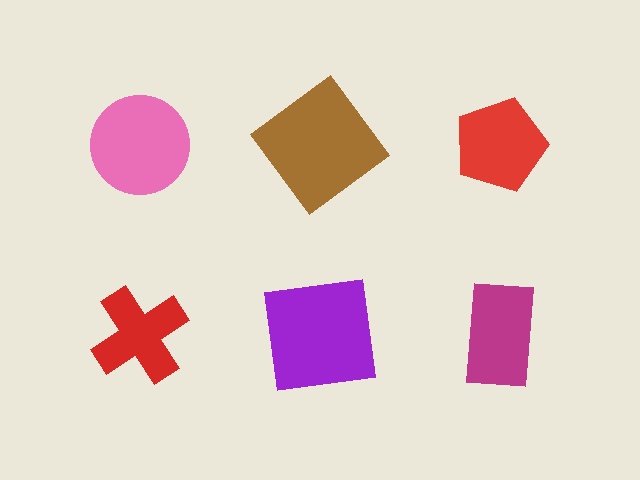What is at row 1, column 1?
A pink circle.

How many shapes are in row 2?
3 shapes.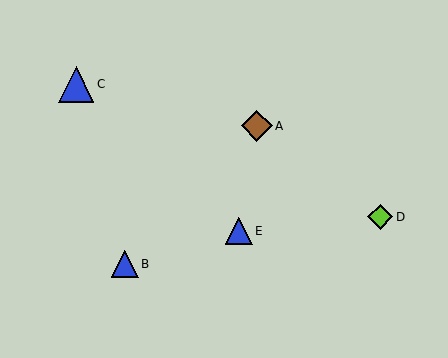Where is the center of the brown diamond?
The center of the brown diamond is at (257, 126).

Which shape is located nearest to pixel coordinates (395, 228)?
The lime diamond (labeled D) at (380, 217) is nearest to that location.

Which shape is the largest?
The blue triangle (labeled C) is the largest.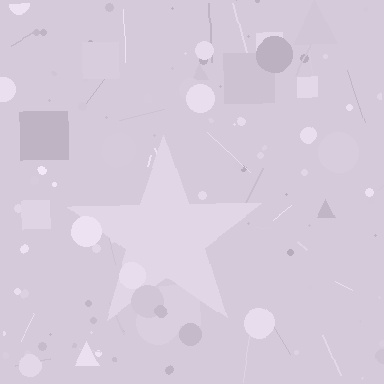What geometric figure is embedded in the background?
A star is embedded in the background.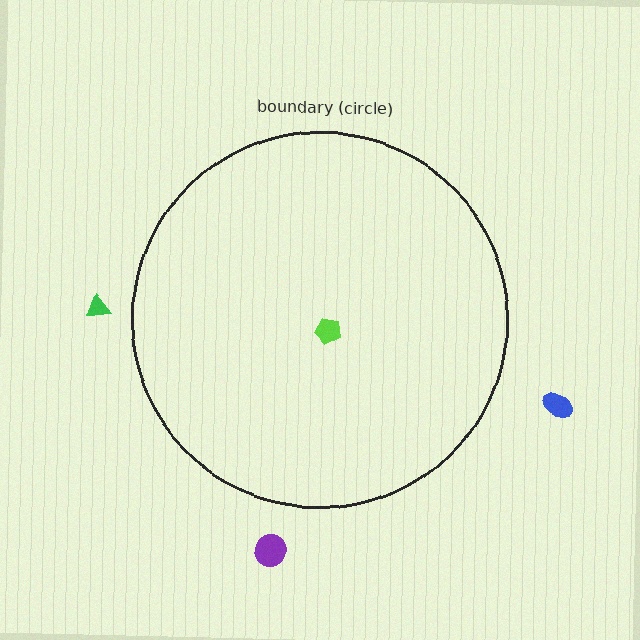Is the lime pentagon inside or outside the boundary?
Inside.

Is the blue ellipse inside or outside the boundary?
Outside.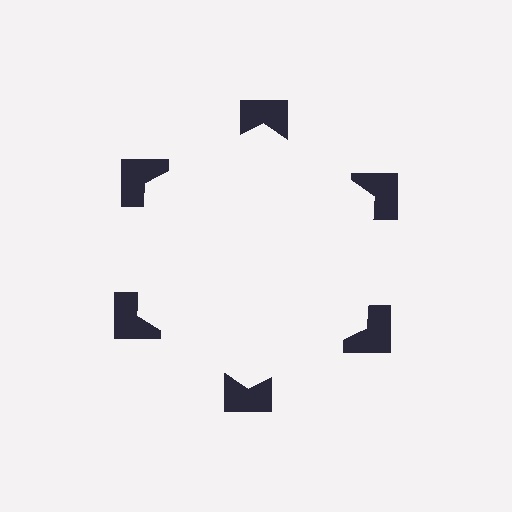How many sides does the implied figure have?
6 sides.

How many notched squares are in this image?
There are 6 — one at each vertex of the illusory hexagon.